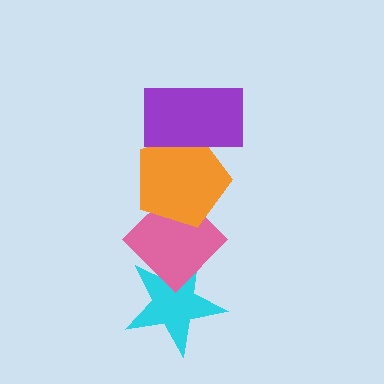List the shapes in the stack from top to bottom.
From top to bottom: the purple rectangle, the orange pentagon, the pink diamond, the cyan star.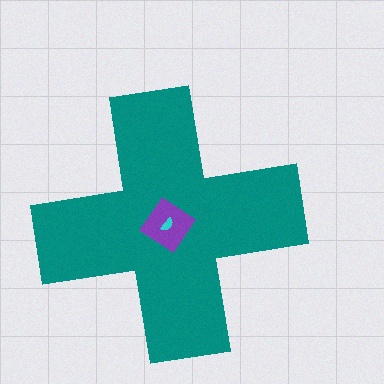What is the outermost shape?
The teal cross.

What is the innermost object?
The cyan semicircle.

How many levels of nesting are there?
3.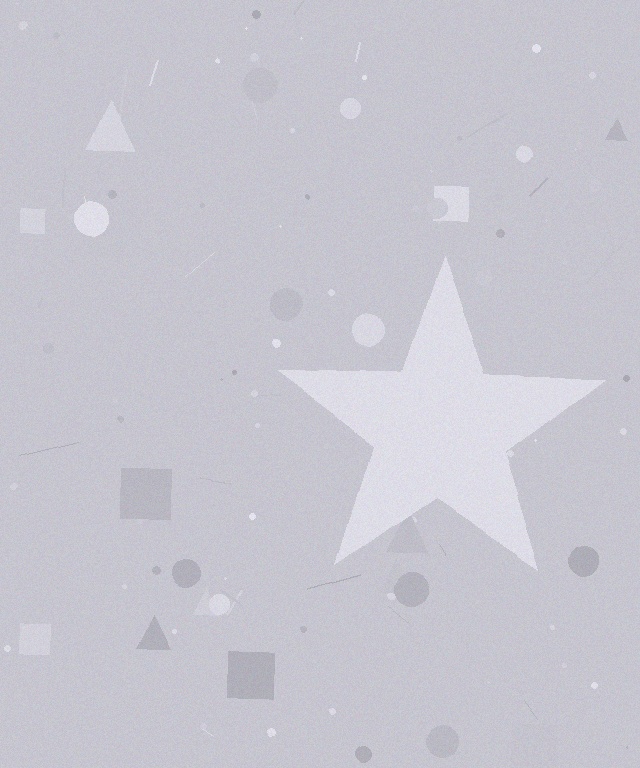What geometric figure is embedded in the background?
A star is embedded in the background.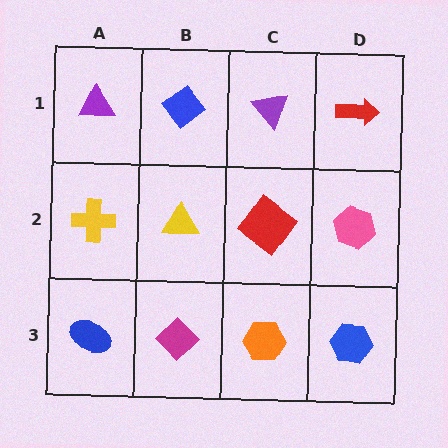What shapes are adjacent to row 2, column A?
A purple triangle (row 1, column A), a blue ellipse (row 3, column A), a yellow triangle (row 2, column B).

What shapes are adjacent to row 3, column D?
A pink hexagon (row 2, column D), an orange hexagon (row 3, column C).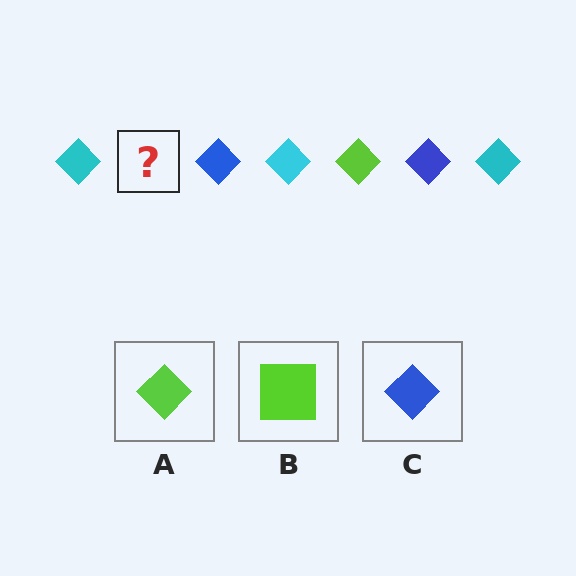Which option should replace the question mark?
Option A.